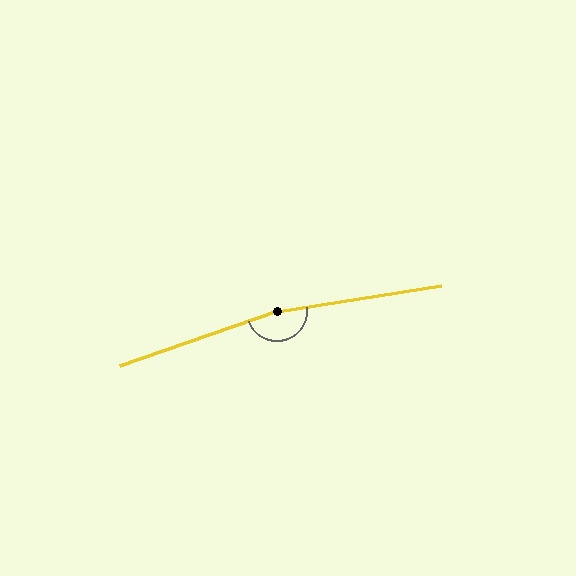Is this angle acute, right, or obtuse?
It is obtuse.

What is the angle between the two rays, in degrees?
Approximately 170 degrees.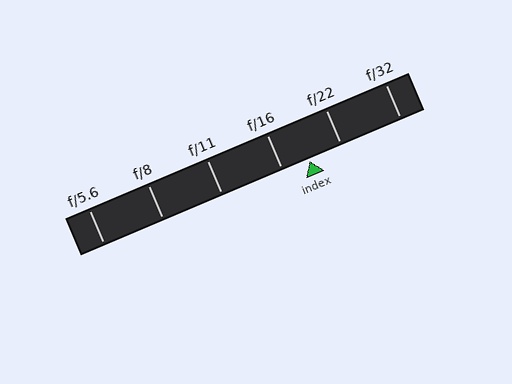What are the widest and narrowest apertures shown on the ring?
The widest aperture shown is f/5.6 and the narrowest is f/32.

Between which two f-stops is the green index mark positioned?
The index mark is between f/16 and f/22.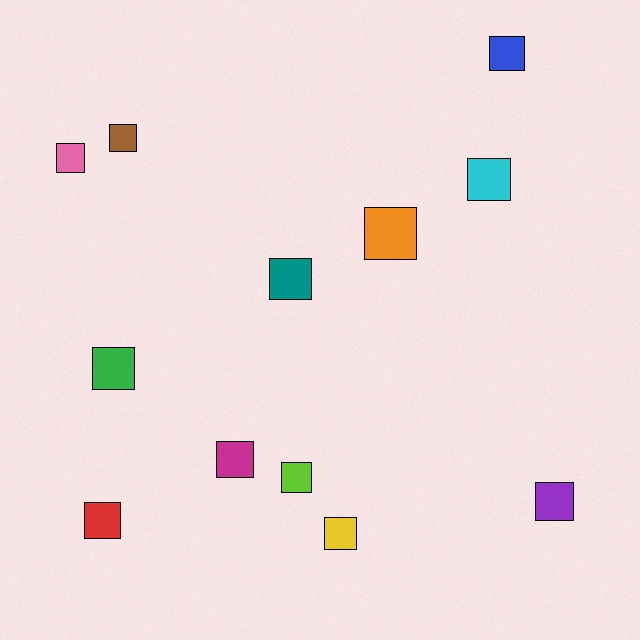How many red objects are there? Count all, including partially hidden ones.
There is 1 red object.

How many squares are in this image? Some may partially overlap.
There are 12 squares.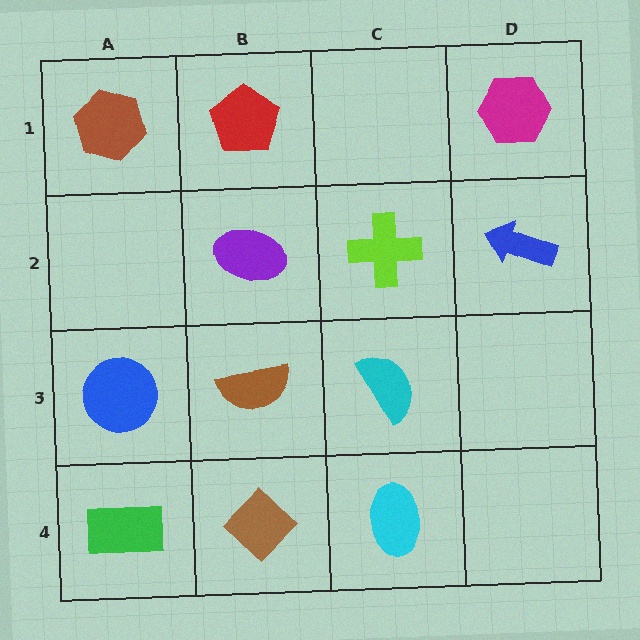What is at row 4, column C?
A cyan ellipse.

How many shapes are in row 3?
3 shapes.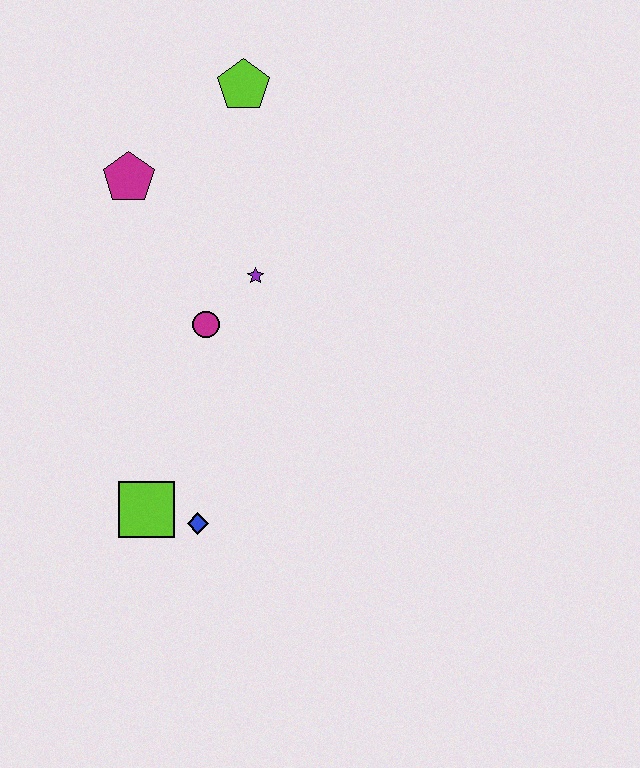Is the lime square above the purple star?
No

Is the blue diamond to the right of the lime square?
Yes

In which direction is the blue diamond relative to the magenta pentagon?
The blue diamond is below the magenta pentagon.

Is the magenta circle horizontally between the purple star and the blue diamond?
Yes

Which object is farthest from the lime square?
The lime pentagon is farthest from the lime square.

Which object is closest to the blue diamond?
The lime square is closest to the blue diamond.